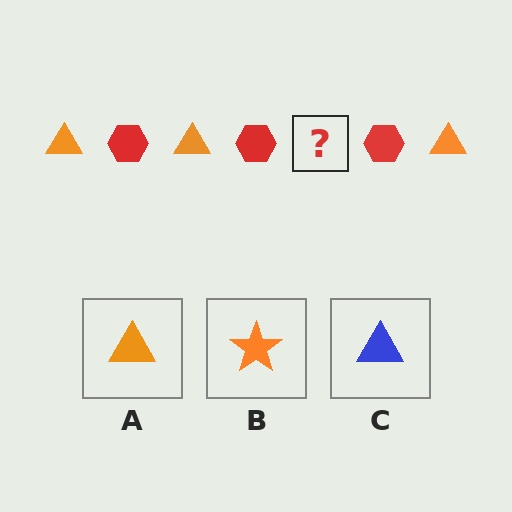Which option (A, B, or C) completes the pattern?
A.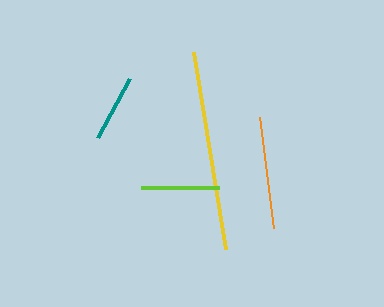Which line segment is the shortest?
The teal line is the shortest at approximately 67 pixels.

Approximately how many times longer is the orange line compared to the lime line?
The orange line is approximately 1.4 times the length of the lime line.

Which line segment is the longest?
The yellow line is the longest at approximately 200 pixels.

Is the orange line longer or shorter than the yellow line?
The yellow line is longer than the orange line.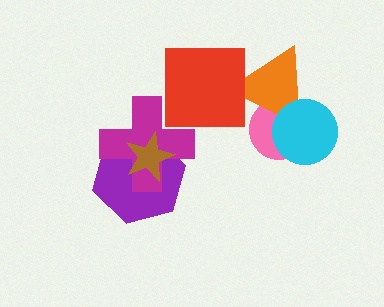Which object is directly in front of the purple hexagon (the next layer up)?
The magenta cross is directly in front of the purple hexagon.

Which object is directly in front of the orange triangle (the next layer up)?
The cyan circle is directly in front of the orange triangle.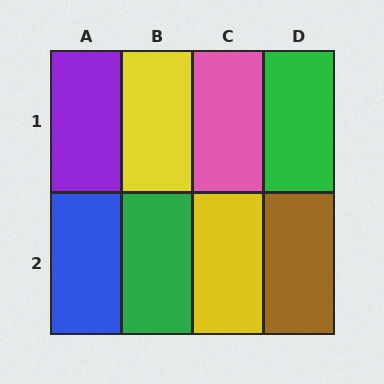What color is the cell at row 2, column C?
Yellow.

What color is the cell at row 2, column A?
Blue.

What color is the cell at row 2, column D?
Brown.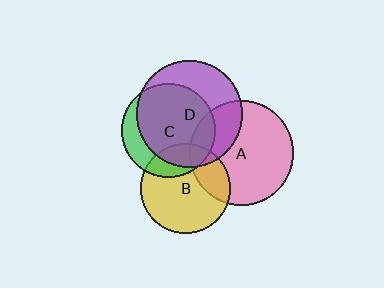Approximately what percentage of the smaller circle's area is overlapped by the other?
Approximately 75%.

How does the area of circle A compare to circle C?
Approximately 1.2 times.